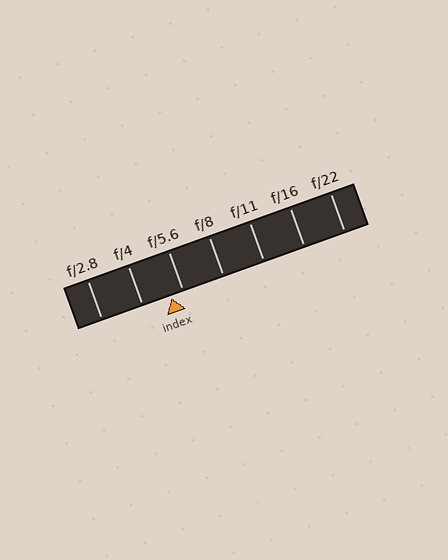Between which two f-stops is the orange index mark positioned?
The index mark is between f/4 and f/5.6.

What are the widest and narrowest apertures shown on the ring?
The widest aperture shown is f/2.8 and the narrowest is f/22.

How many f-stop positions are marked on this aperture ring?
There are 7 f-stop positions marked.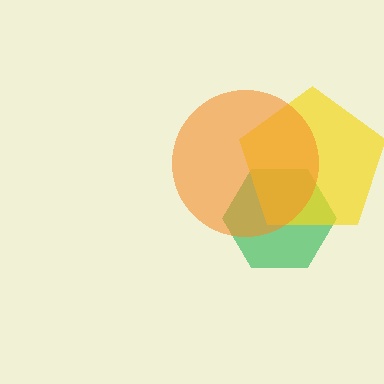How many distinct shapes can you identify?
There are 3 distinct shapes: a green hexagon, a yellow pentagon, an orange circle.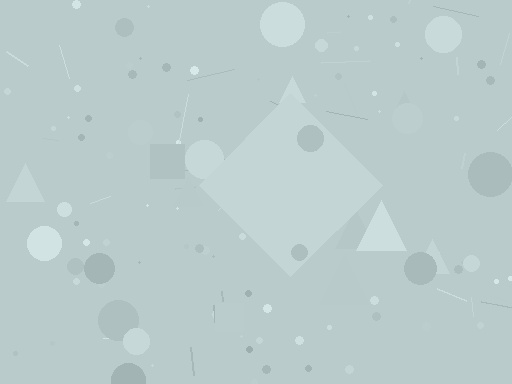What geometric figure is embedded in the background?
A diamond is embedded in the background.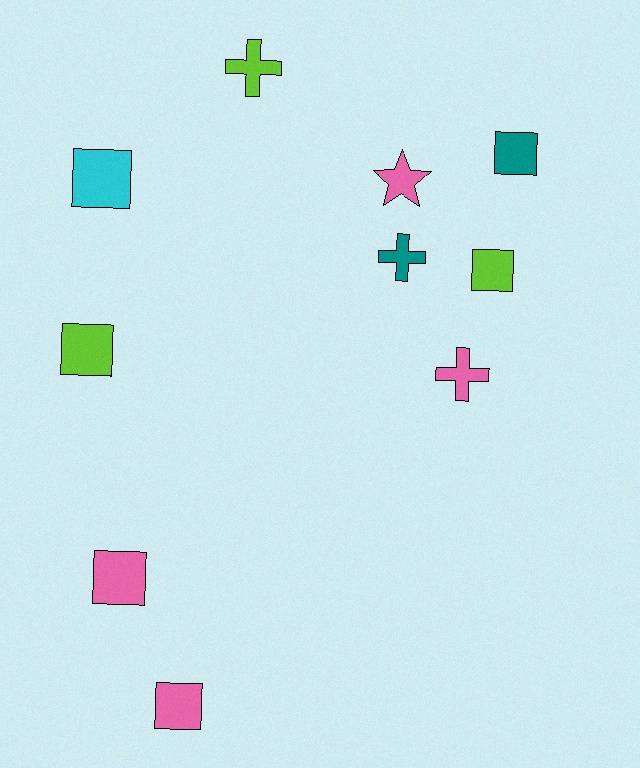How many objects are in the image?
There are 10 objects.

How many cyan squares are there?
There is 1 cyan square.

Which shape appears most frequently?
Square, with 6 objects.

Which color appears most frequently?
Pink, with 4 objects.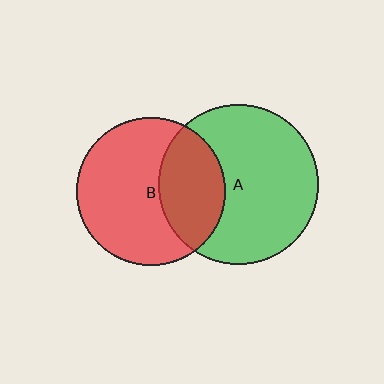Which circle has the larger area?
Circle A (green).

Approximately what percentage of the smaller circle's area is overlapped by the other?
Approximately 35%.